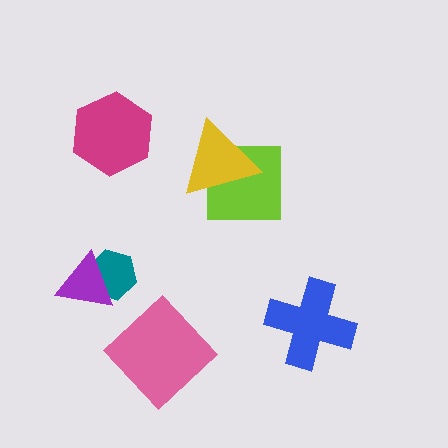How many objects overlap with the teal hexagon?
1 object overlaps with the teal hexagon.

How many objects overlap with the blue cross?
0 objects overlap with the blue cross.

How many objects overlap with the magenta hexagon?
0 objects overlap with the magenta hexagon.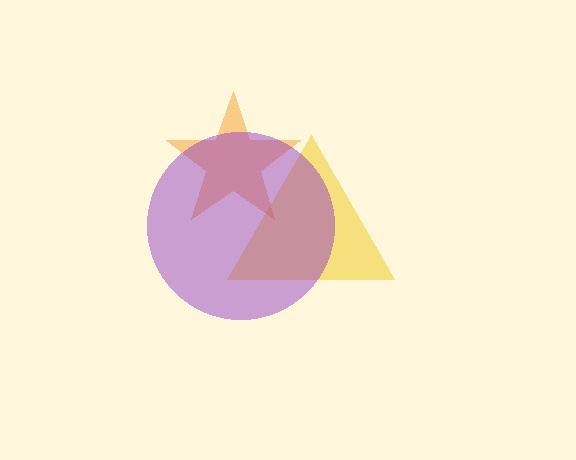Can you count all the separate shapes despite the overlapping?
Yes, there are 3 separate shapes.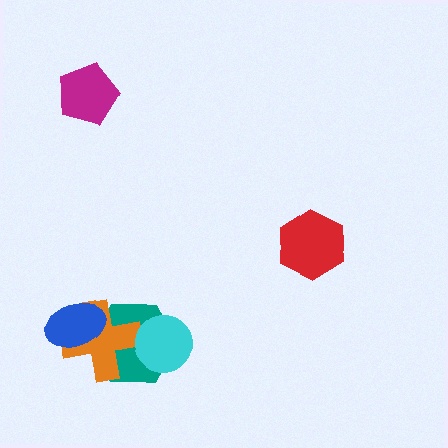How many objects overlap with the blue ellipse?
2 objects overlap with the blue ellipse.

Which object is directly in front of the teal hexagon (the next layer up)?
The orange cross is directly in front of the teal hexagon.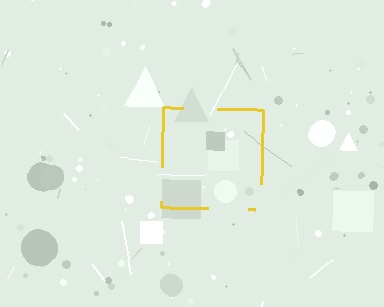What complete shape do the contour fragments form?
The contour fragments form a square.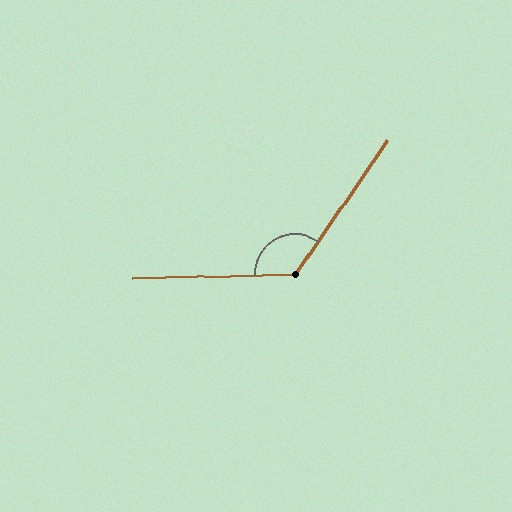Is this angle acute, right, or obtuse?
It is obtuse.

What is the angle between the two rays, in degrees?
Approximately 125 degrees.